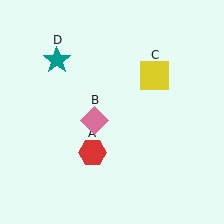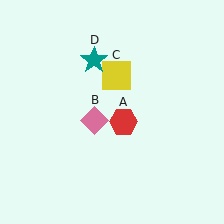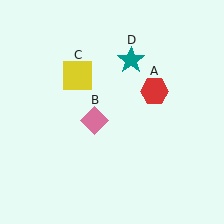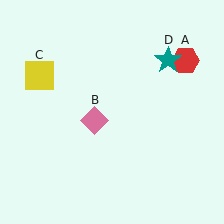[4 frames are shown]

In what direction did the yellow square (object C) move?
The yellow square (object C) moved left.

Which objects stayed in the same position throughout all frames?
Pink diamond (object B) remained stationary.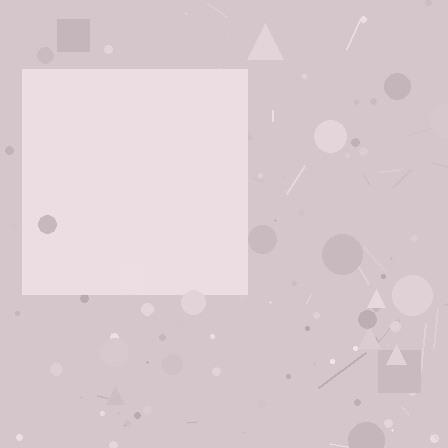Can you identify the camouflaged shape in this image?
The camouflaged shape is a square.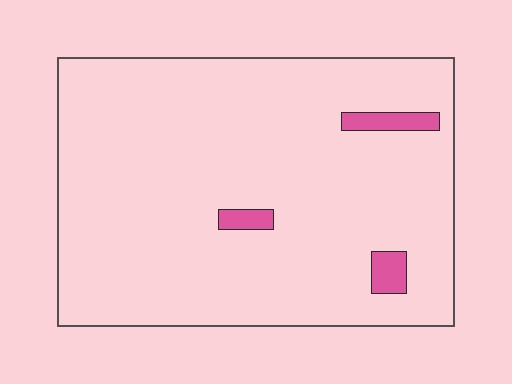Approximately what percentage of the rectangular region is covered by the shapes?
Approximately 5%.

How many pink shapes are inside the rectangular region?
3.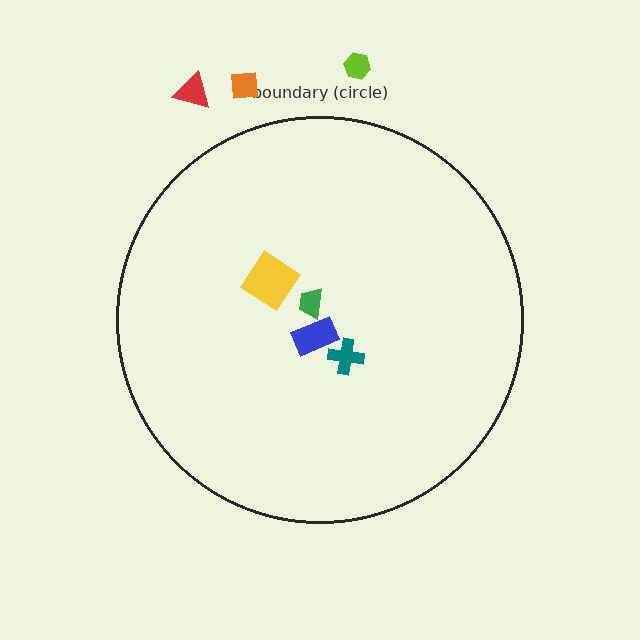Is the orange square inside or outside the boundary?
Outside.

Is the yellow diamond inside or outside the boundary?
Inside.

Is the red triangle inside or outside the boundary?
Outside.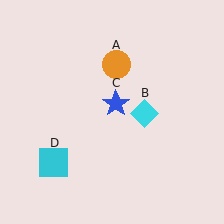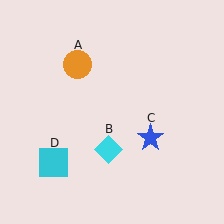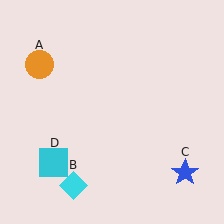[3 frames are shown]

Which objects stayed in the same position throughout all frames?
Cyan square (object D) remained stationary.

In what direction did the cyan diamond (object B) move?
The cyan diamond (object B) moved down and to the left.